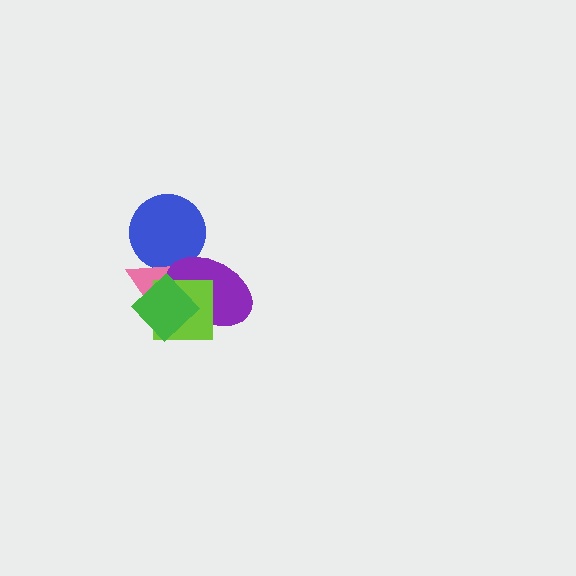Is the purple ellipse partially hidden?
Yes, it is partially covered by another shape.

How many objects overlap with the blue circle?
2 objects overlap with the blue circle.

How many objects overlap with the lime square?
3 objects overlap with the lime square.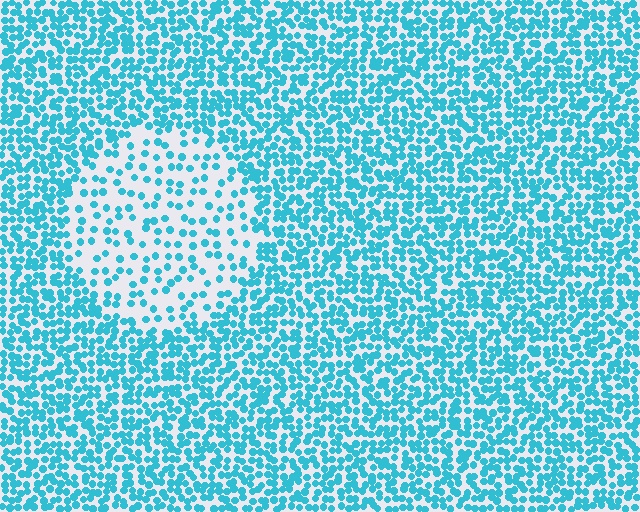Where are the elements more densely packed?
The elements are more densely packed outside the circle boundary.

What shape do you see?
I see a circle.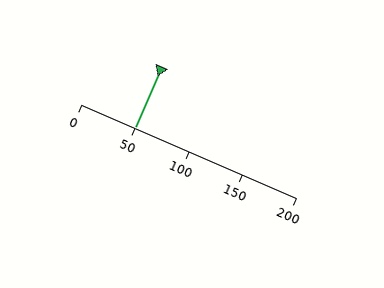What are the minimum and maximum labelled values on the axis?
The axis runs from 0 to 200.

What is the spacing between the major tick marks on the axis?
The major ticks are spaced 50 apart.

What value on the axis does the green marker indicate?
The marker indicates approximately 50.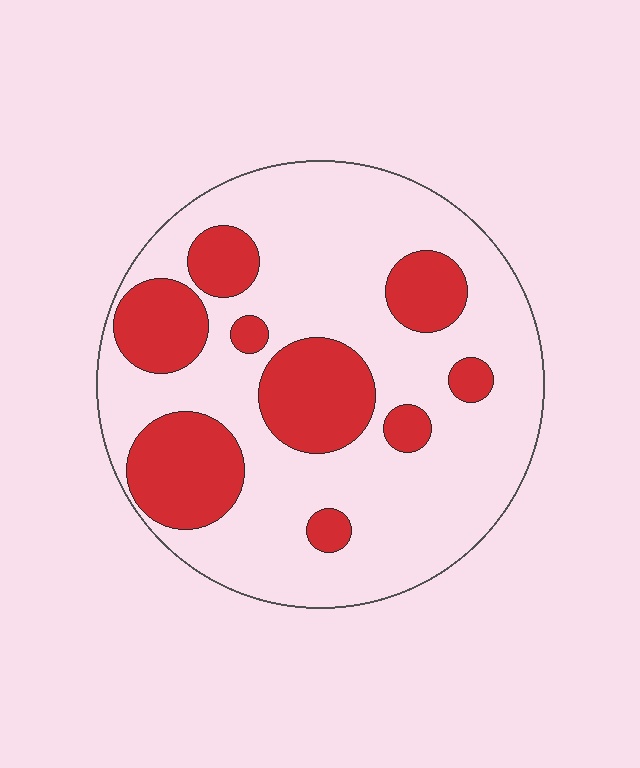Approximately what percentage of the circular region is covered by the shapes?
Approximately 30%.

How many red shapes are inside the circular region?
9.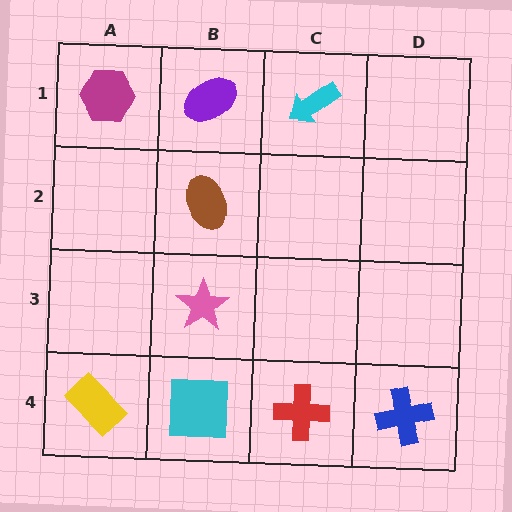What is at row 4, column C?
A red cross.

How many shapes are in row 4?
4 shapes.